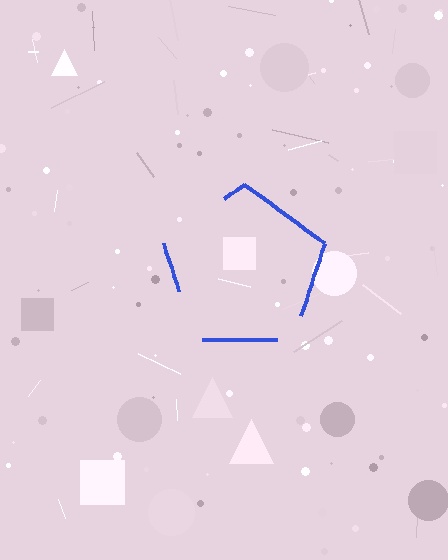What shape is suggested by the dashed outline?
The dashed outline suggests a pentagon.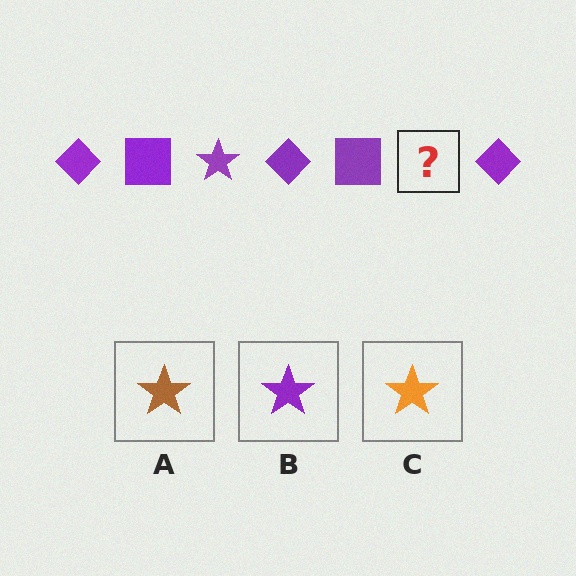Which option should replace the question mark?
Option B.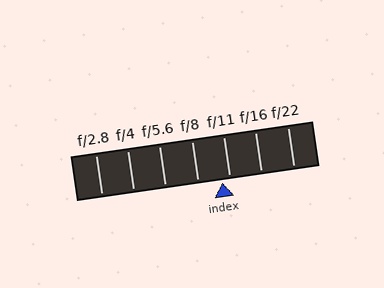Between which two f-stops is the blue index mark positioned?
The index mark is between f/8 and f/11.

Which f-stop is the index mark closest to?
The index mark is closest to f/11.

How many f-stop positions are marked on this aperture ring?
There are 7 f-stop positions marked.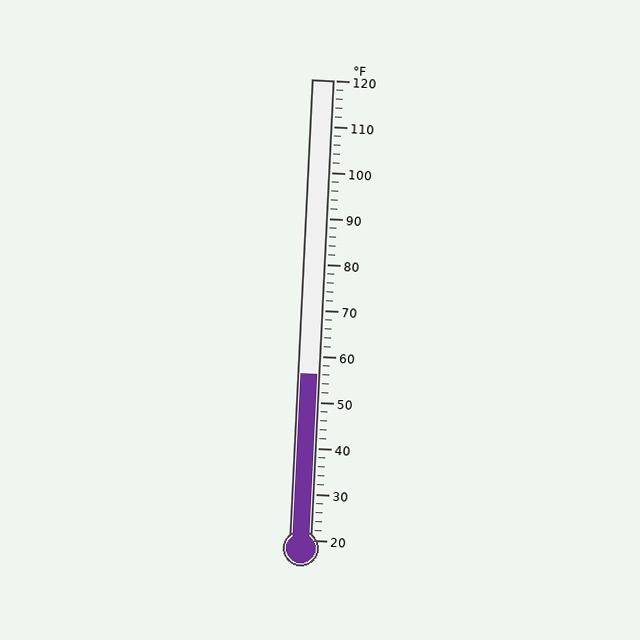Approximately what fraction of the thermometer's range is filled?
The thermometer is filled to approximately 35% of its range.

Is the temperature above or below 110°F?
The temperature is below 110°F.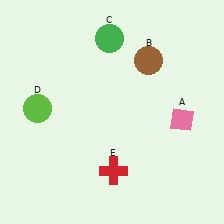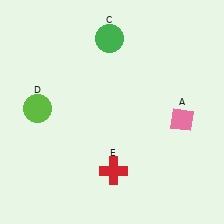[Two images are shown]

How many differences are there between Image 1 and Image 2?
There is 1 difference between the two images.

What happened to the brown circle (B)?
The brown circle (B) was removed in Image 2. It was in the top-right area of Image 1.